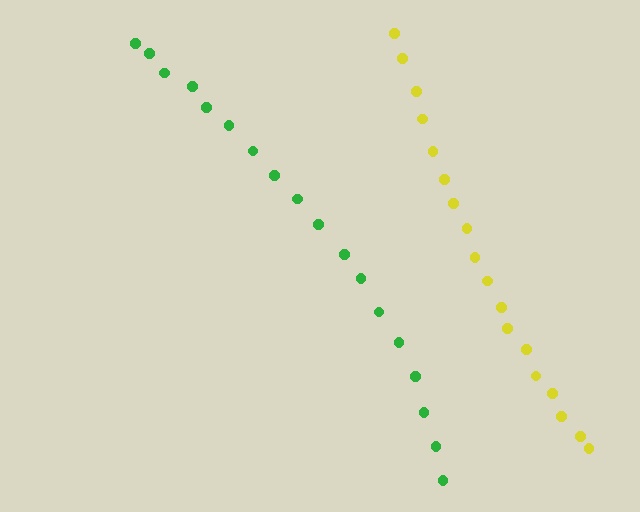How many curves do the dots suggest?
There are 2 distinct paths.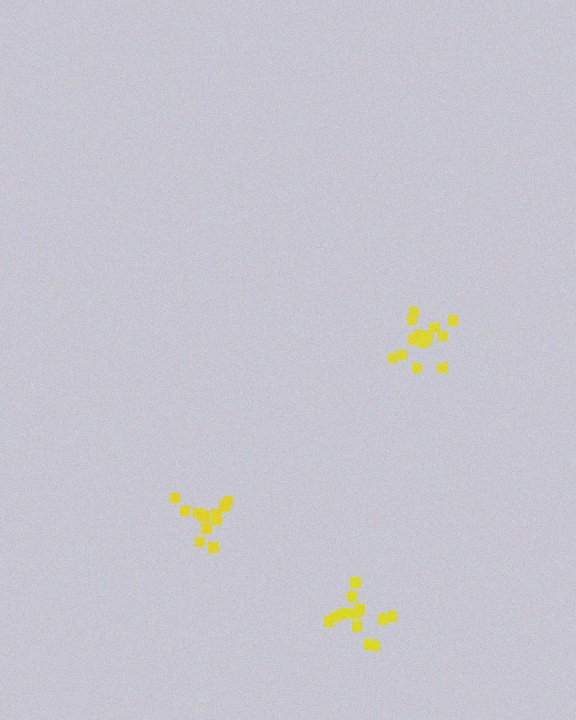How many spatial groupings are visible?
There are 3 spatial groupings.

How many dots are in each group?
Group 1: 13 dots, Group 2: 14 dots, Group 3: 12 dots (39 total).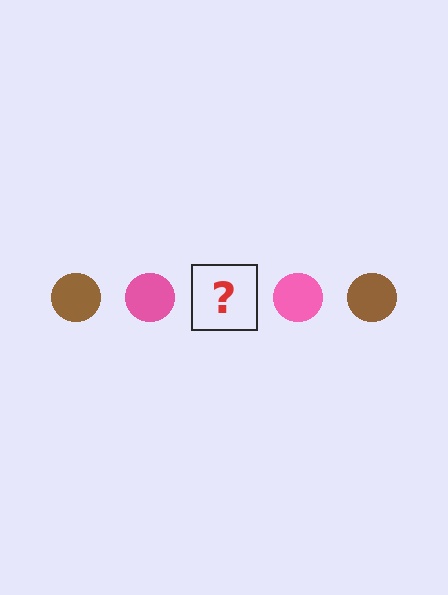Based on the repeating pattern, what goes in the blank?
The blank should be a brown circle.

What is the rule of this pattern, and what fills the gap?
The rule is that the pattern cycles through brown, pink circles. The gap should be filled with a brown circle.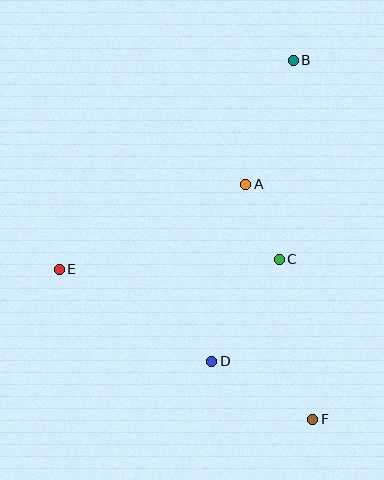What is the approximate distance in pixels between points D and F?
The distance between D and F is approximately 117 pixels.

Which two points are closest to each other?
Points A and C are closest to each other.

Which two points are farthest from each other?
Points B and F are farthest from each other.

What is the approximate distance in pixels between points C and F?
The distance between C and F is approximately 163 pixels.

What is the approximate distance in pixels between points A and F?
The distance between A and F is approximately 244 pixels.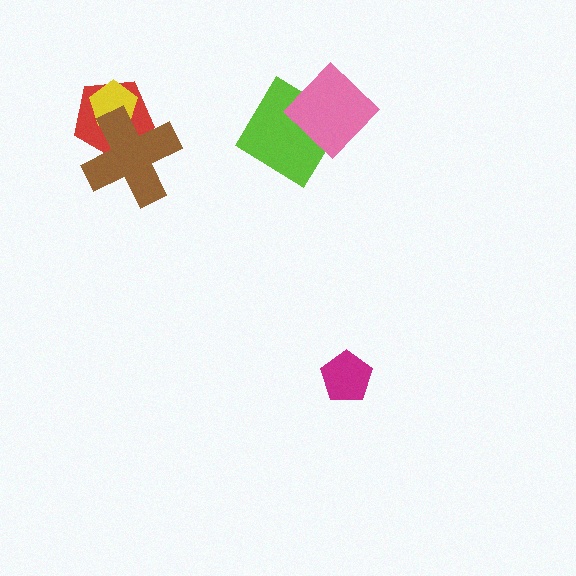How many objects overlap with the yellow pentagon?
2 objects overlap with the yellow pentagon.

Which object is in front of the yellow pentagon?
The brown cross is in front of the yellow pentagon.